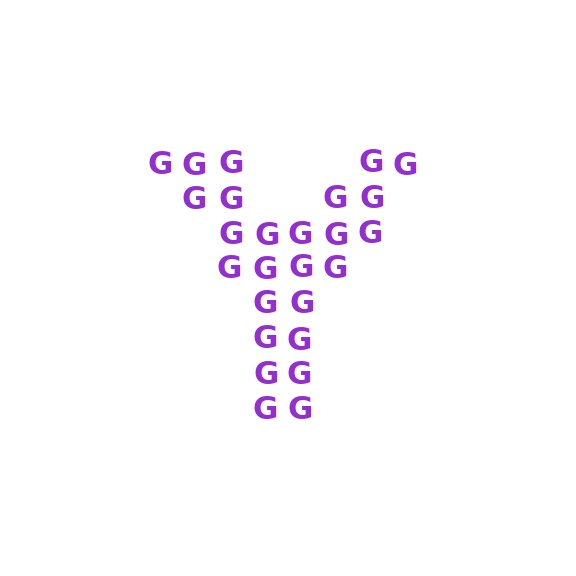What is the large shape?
The large shape is the letter Y.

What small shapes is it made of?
It is made of small letter G's.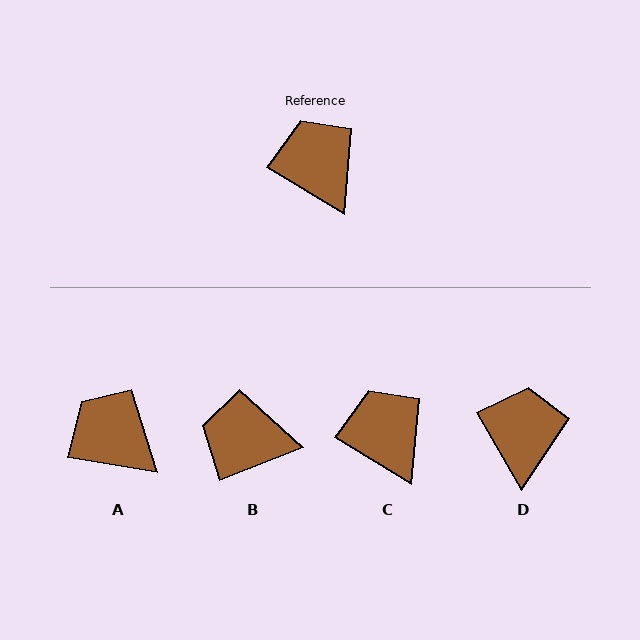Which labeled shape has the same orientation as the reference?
C.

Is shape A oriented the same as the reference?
No, it is off by about 22 degrees.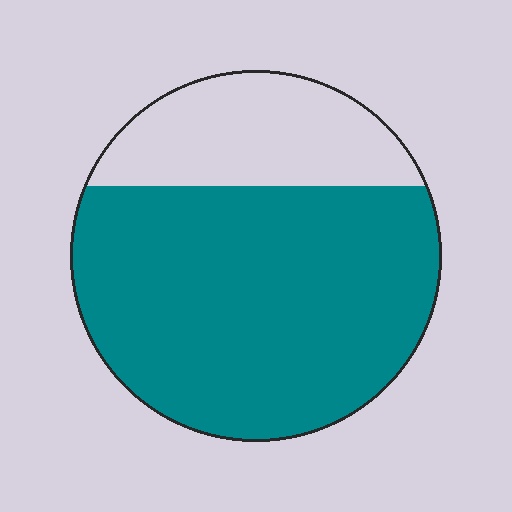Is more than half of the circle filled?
Yes.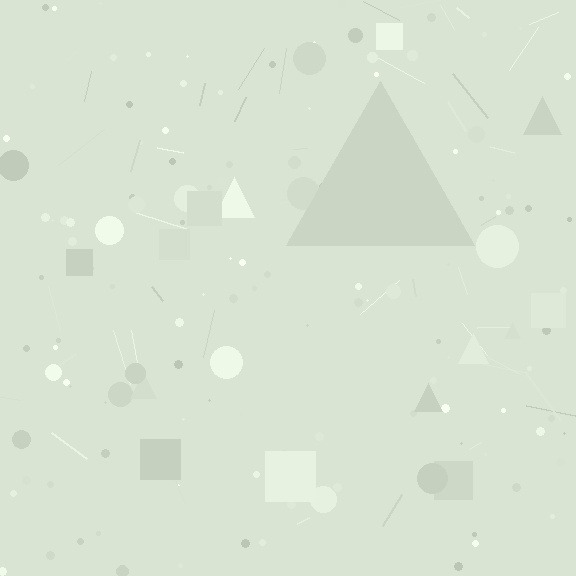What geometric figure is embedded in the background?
A triangle is embedded in the background.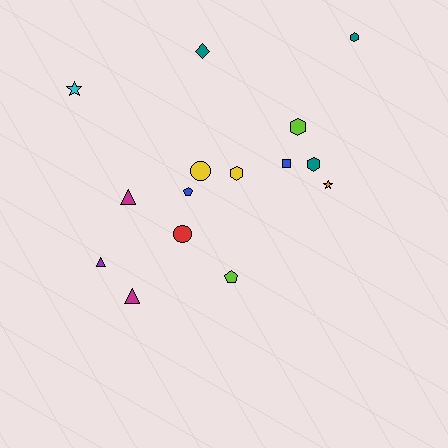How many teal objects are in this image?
There are 3 teal objects.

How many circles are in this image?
There are 2 circles.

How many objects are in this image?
There are 15 objects.